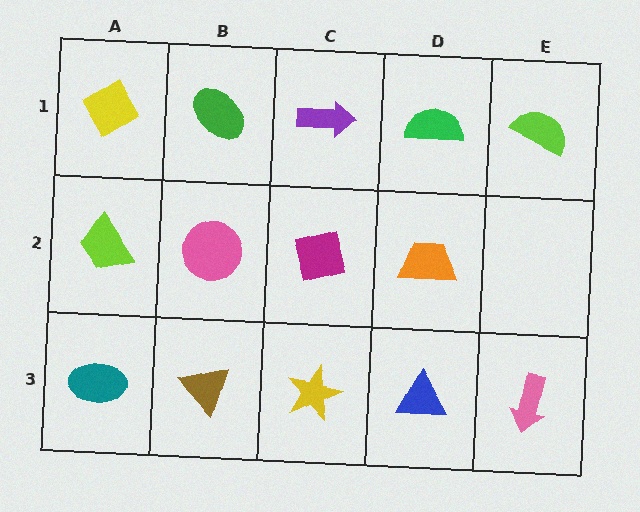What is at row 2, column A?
A lime trapezoid.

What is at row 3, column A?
A teal ellipse.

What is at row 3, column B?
A brown triangle.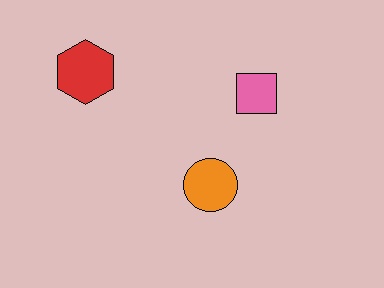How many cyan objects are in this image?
There are no cyan objects.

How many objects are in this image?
There are 3 objects.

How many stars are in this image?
There are no stars.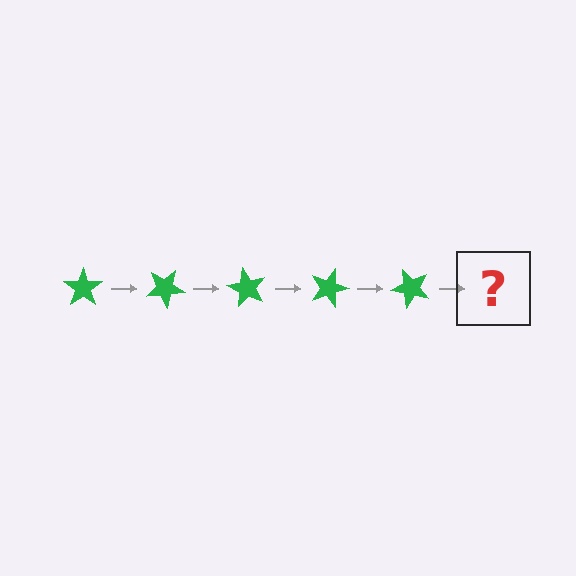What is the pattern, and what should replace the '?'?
The pattern is that the star rotates 30 degrees each step. The '?' should be a green star rotated 150 degrees.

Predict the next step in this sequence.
The next step is a green star rotated 150 degrees.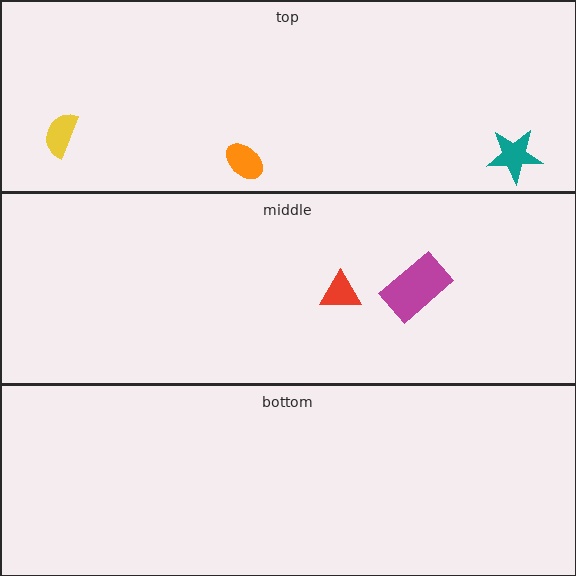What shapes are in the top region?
The orange ellipse, the yellow semicircle, the teal star.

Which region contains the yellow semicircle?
The top region.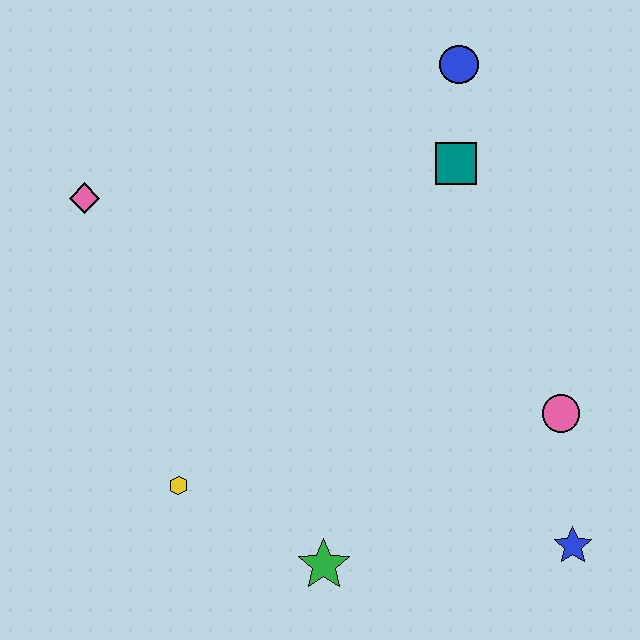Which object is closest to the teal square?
The blue circle is closest to the teal square.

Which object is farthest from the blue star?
The pink diamond is farthest from the blue star.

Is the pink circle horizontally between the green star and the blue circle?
No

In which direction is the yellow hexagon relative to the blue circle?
The yellow hexagon is below the blue circle.